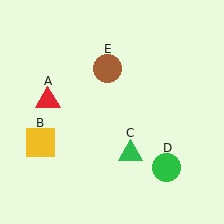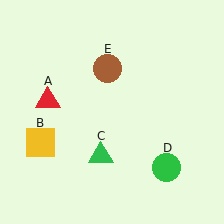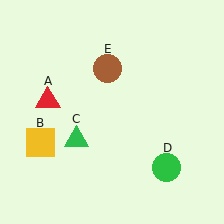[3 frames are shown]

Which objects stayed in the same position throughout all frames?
Red triangle (object A) and yellow square (object B) and green circle (object D) and brown circle (object E) remained stationary.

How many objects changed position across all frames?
1 object changed position: green triangle (object C).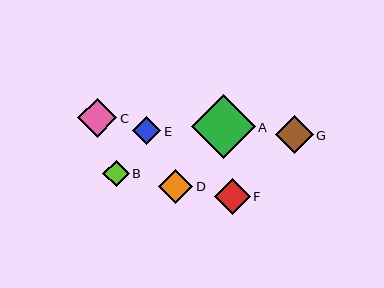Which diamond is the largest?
Diamond A is the largest with a size of approximately 63 pixels.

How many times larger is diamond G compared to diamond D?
Diamond G is approximately 1.1 times the size of diamond D.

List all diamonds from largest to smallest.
From largest to smallest: A, C, G, F, D, E, B.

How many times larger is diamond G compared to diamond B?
Diamond G is approximately 1.5 times the size of diamond B.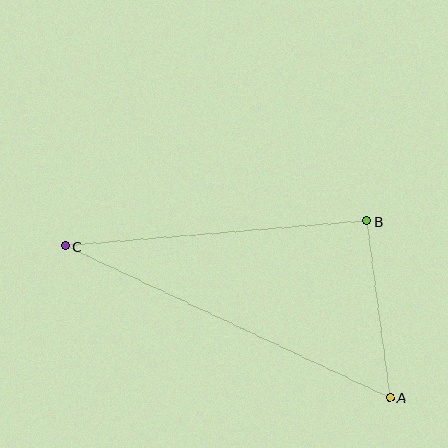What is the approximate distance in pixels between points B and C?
The distance between B and C is approximately 303 pixels.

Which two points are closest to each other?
Points A and B are closest to each other.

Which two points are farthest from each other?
Points A and C are farthest from each other.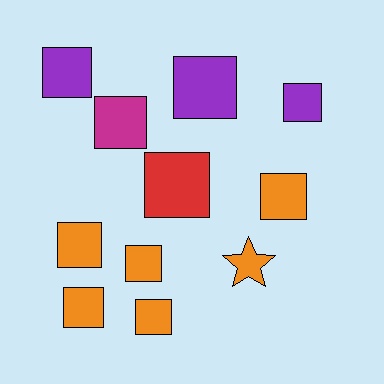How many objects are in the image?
There are 11 objects.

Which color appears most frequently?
Orange, with 6 objects.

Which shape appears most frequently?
Square, with 10 objects.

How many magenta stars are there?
There are no magenta stars.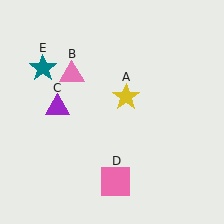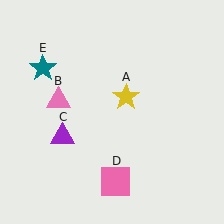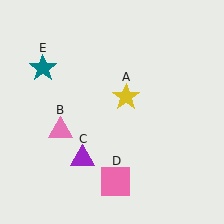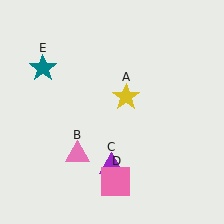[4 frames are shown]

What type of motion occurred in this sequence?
The pink triangle (object B), purple triangle (object C) rotated counterclockwise around the center of the scene.